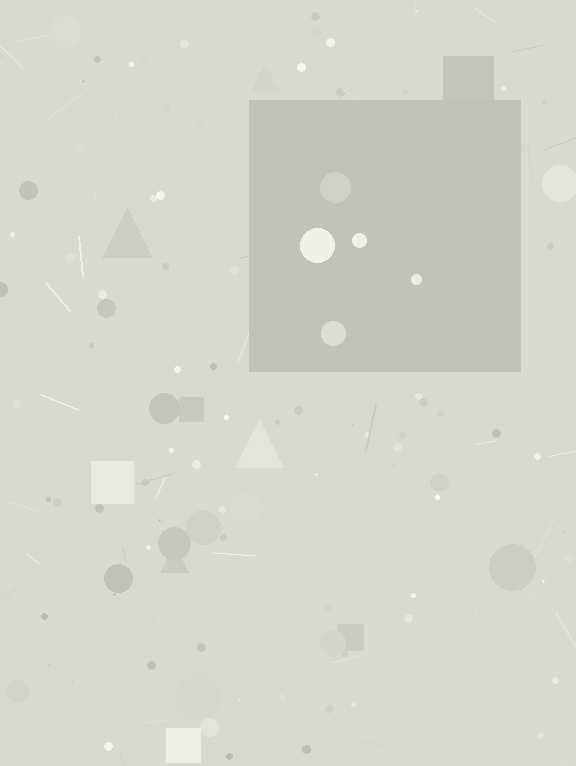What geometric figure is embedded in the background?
A square is embedded in the background.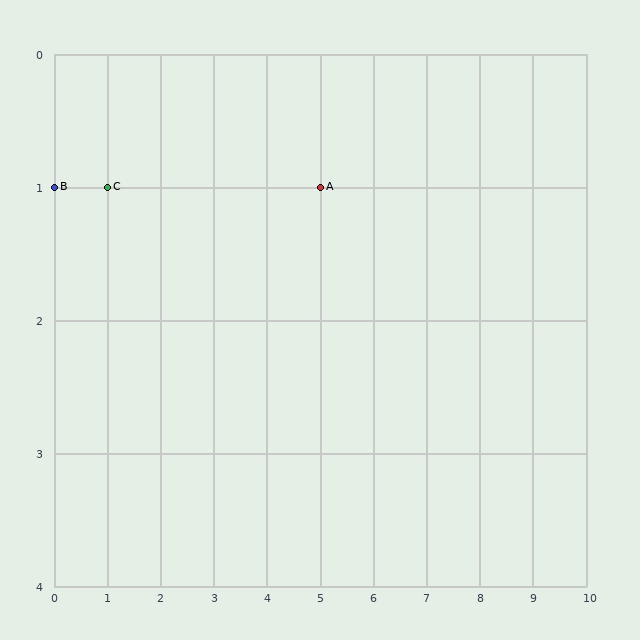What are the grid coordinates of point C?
Point C is at grid coordinates (1, 1).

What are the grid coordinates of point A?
Point A is at grid coordinates (5, 1).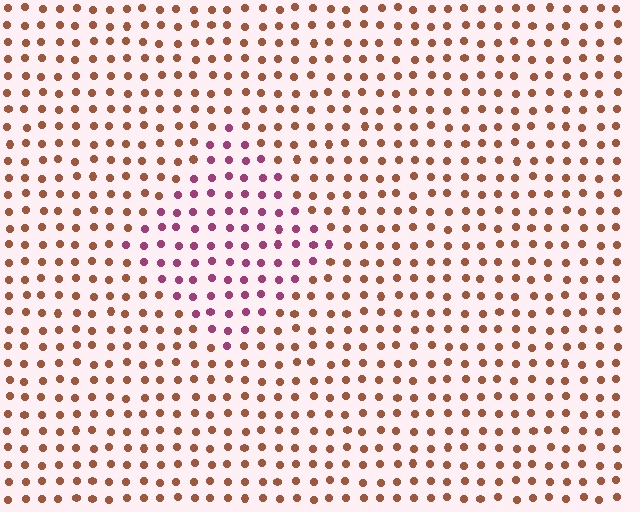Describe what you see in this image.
The image is filled with small brown elements in a uniform arrangement. A diamond-shaped region is visible where the elements are tinted to a slightly different hue, forming a subtle color boundary.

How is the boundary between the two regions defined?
The boundary is defined purely by a slight shift in hue (about 54 degrees). Spacing, size, and orientation are identical on both sides.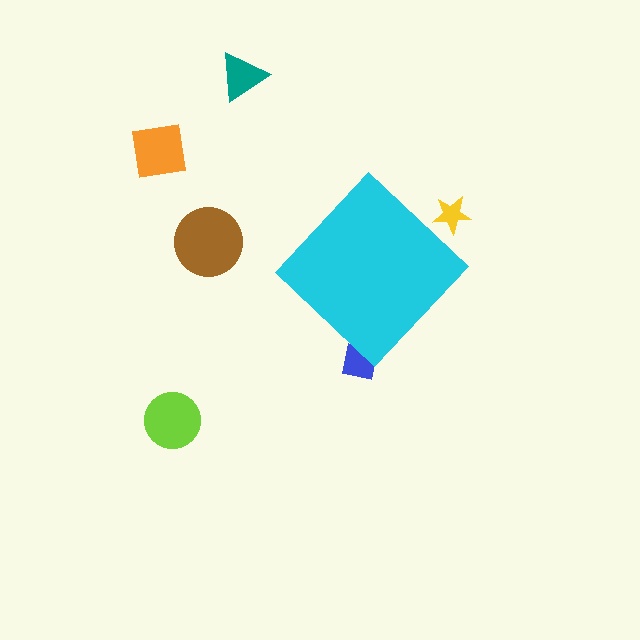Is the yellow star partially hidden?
Yes, the yellow star is partially hidden behind the cyan diamond.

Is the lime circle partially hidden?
No, the lime circle is fully visible.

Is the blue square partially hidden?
Yes, the blue square is partially hidden behind the cyan diamond.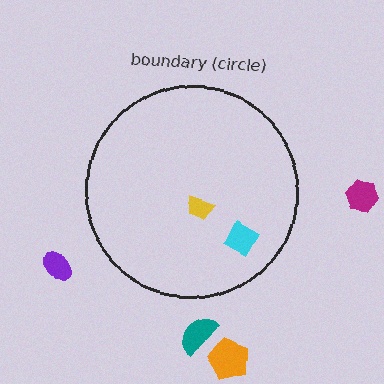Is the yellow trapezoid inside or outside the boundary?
Inside.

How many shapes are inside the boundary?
2 inside, 4 outside.